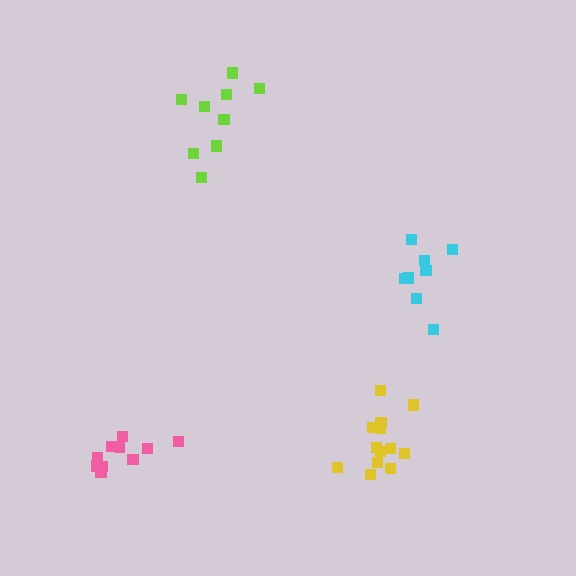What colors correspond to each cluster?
The clusters are colored: yellow, cyan, pink, lime.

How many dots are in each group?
Group 1: 13 dots, Group 2: 8 dots, Group 3: 10 dots, Group 4: 9 dots (40 total).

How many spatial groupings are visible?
There are 4 spatial groupings.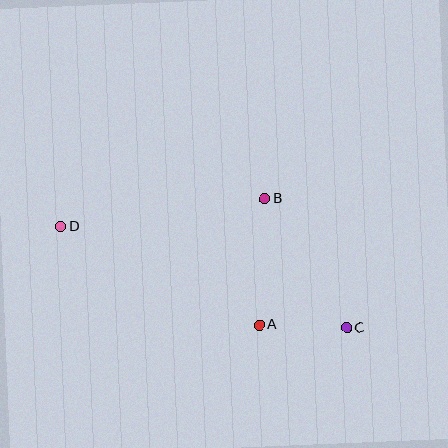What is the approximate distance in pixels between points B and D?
The distance between B and D is approximately 206 pixels.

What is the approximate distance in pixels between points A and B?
The distance between A and B is approximately 126 pixels.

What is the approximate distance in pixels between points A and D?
The distance between A and D is approximately 222 pixels.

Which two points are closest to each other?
Points A and C are closest to each other.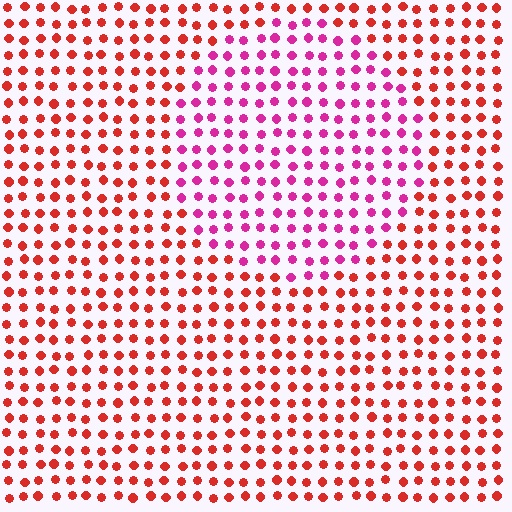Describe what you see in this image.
The image is filled with small red elements in a uniform arrangement. A circle-shaped region is visible where the elements are tinted to a slightly different hue, forming a subtle color boundary.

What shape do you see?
I see a circle.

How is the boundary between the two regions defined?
The boundary is defined purely by a slight shift in hue (about 42 degrees). Spacing, size, and orientation are identical on both sides.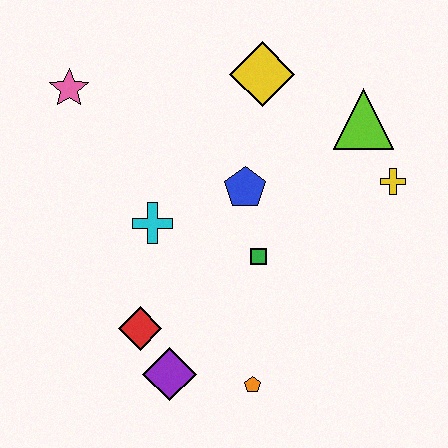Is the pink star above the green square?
Yes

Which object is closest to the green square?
The blue pentagon is closest to the green square.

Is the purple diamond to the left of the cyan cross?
No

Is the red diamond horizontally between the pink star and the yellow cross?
Yes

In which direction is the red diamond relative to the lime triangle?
The red diamond is to the left of the lime triangle.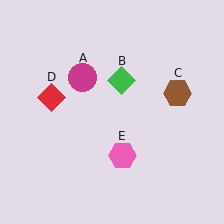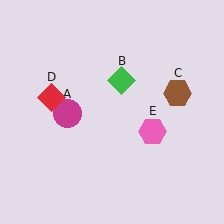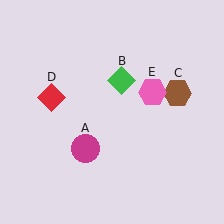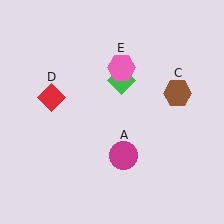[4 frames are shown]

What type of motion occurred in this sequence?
The magenta circle (object A), pink hexagon (object E) rotated counterclockwise around the center of the scene.